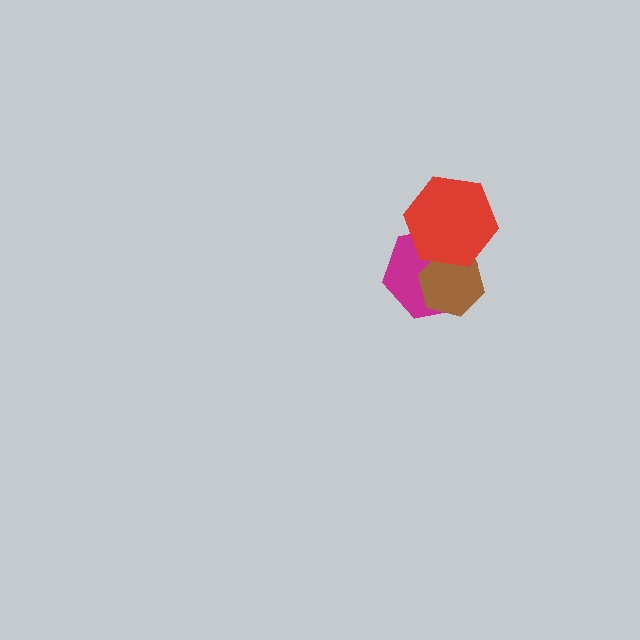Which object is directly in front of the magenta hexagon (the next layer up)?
The brown hexagon is directly in front of the magenta hexagon.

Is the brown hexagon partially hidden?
Yes, it is partially covered by another shape.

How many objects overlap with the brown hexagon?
2 objects overlap with the brown hexagon.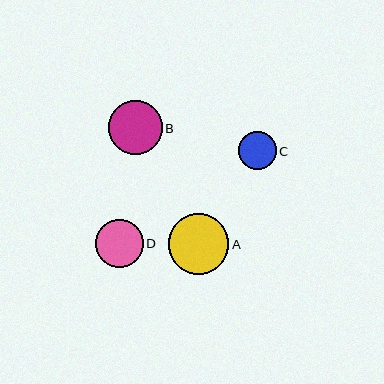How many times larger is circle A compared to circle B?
Circle A is approximately 1.1 times the size of circle B.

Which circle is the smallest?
Circle C is the smallest with a size of approximately 38 pixels.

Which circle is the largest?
Circle A is the largest with a size of approximately 61 pixels.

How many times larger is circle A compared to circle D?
Circle A is approximately 1.3 times the size of circle D.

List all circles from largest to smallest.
From largest to smallest: A, B, D, C.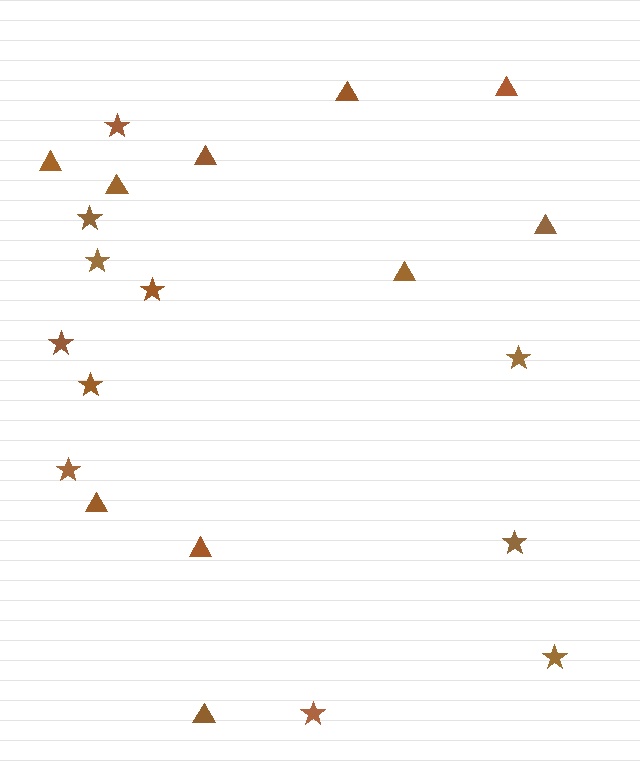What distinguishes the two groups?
There are 2 groups: one group of triangles (10) and one group of stars (11).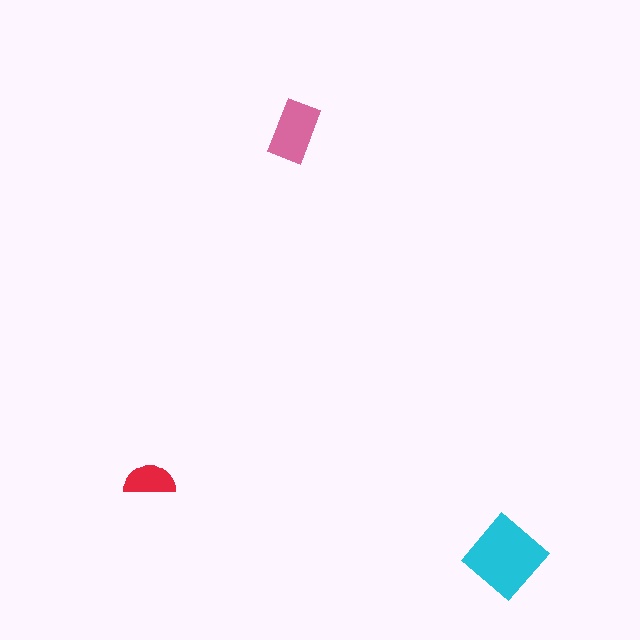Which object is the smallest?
The red semicircle.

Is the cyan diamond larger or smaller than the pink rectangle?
Larger.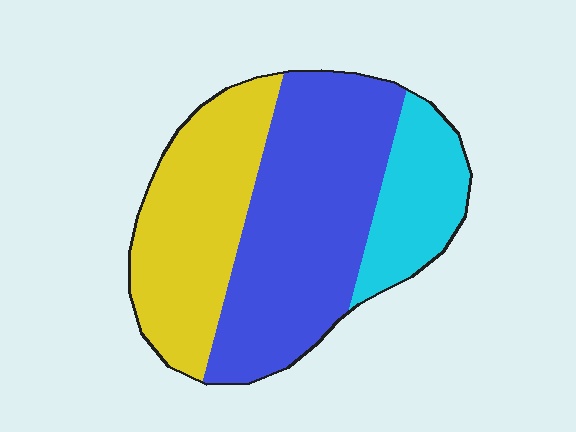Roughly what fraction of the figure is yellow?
Yellow takes up about one third (1/3) of the figure.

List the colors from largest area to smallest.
From largest to smallest: blue, yellow, cyan.